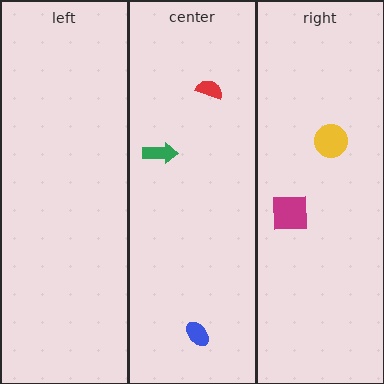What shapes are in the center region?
The green arrow, the blue ellipse, the red semicircle.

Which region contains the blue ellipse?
The center region.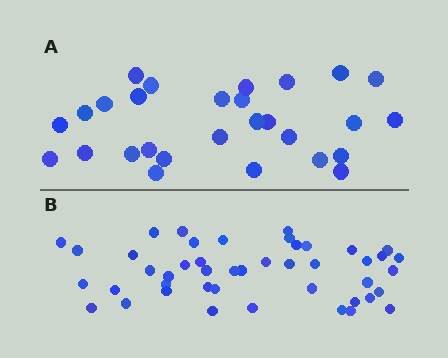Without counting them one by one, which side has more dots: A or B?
Region B (the bottom region) has more dots.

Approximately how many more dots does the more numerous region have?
Region B has approximately 15 more dots than region A.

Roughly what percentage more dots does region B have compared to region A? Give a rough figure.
About 60% more.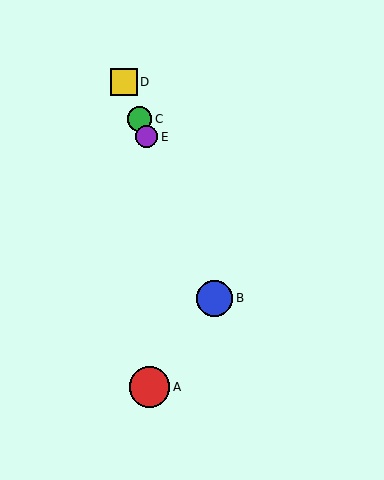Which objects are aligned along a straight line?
Objects B, C, D, E are aligned along a straight line.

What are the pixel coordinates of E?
Object E is at (147, 137).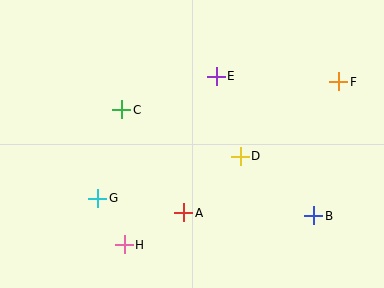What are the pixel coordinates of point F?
Point F is at (339, 82).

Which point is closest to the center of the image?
Point D at (240, 156) is closest to the center.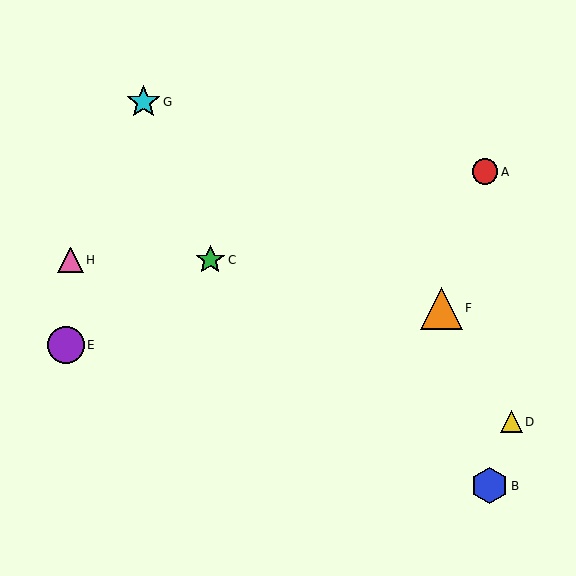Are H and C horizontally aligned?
Yes, both are at y≈260.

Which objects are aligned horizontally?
Objects C, H are aligned horizontally.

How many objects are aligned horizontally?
2 objects (C, H) are aligned horizontally.